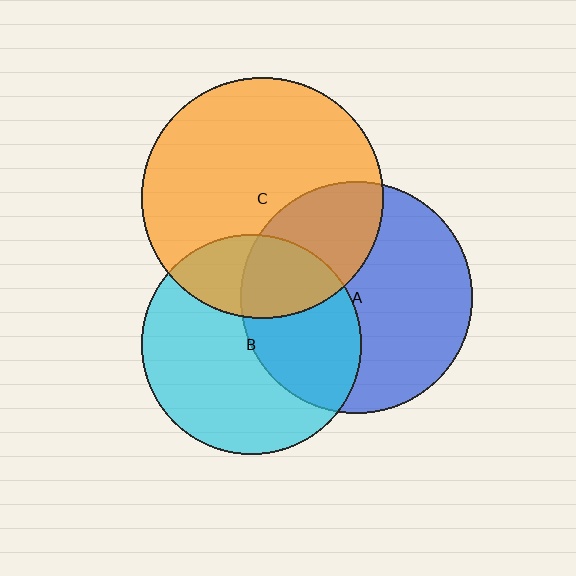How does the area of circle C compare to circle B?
Approximately 1.2 times.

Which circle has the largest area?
Circle C (orange).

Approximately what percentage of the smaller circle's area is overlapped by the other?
Approximately 40%.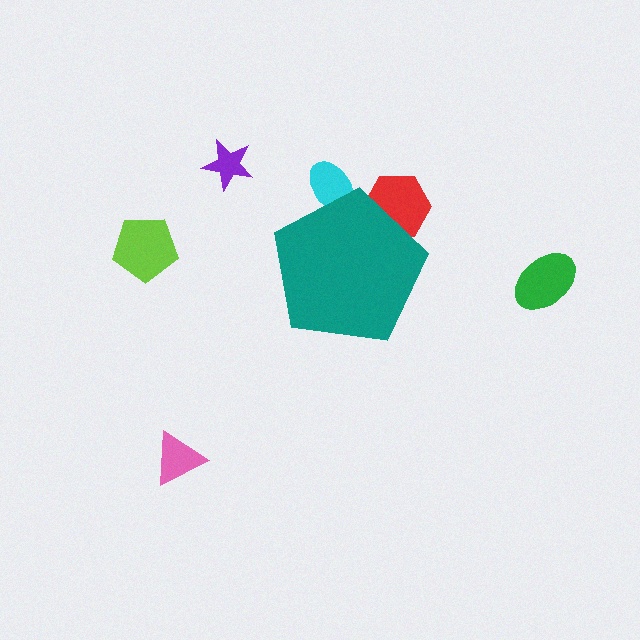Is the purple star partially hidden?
No, the purple star is fully visible.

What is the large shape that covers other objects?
A teal pentagon.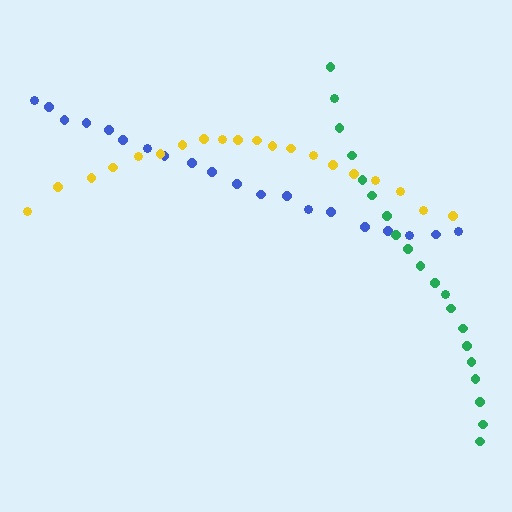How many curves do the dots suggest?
There are 3 distinct paths.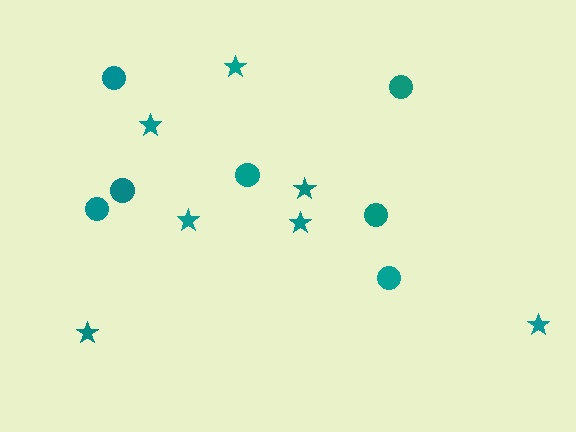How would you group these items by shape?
There are 2 groups: one group of stars (7) and one group of circles (7).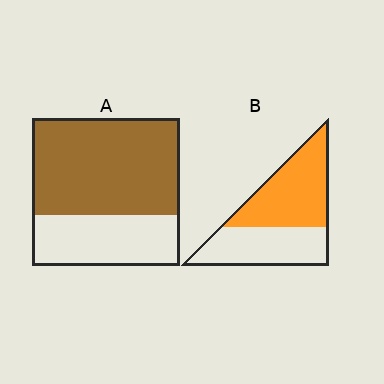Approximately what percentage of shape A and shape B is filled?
A is approximately 65% and B is approximately 55%.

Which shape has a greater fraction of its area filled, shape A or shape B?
Shape A.